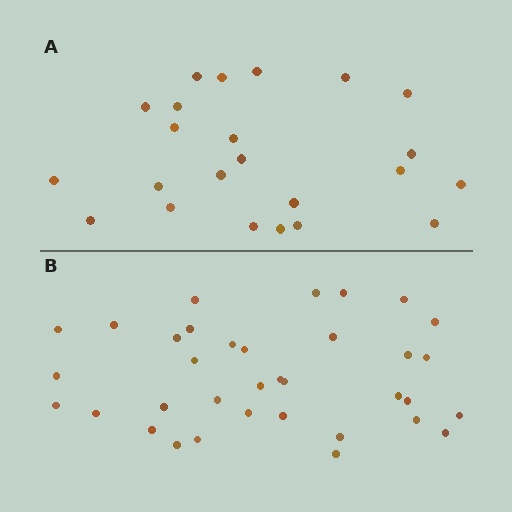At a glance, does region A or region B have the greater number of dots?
Region B (the bottom region) has more dots.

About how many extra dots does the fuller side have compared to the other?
Region B has roughly 12 or so more dots than region A.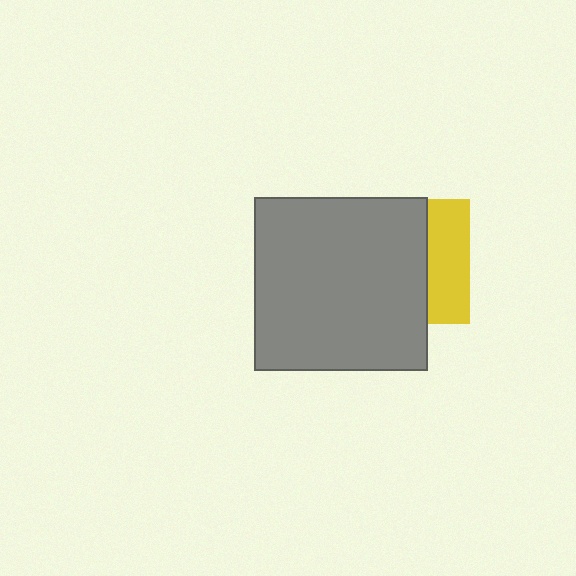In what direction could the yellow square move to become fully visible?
The yellow square could move right. That would shift it out from behind the gray square entirely.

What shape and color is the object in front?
The object in front is a gray square.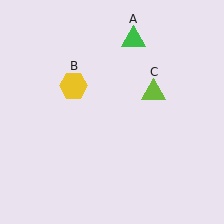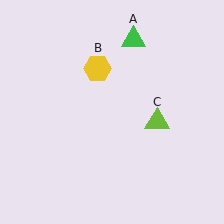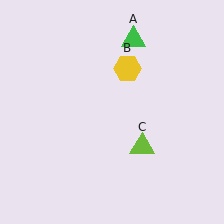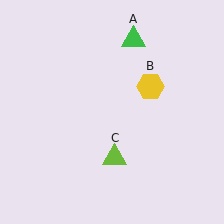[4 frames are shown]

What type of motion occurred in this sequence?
The yellow hexagon (object B), lime triangle (object C) rotated clockwise around the center of the scene.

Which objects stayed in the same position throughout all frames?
Green triangle (object A) remained stationary.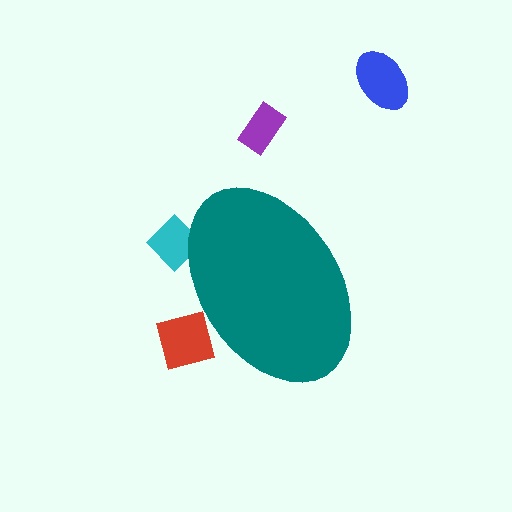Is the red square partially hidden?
Yes, the red square is partially hidden behind the teal ellipse.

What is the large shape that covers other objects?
A teal ellipse.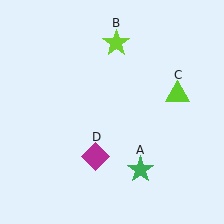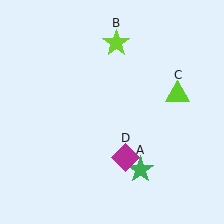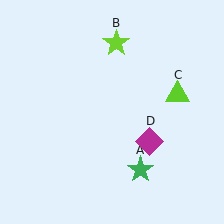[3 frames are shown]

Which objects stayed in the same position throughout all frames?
Green star (object A) and lime star (object B) and lime triangle (object C) remained stationary.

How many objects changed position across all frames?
1 object changed position: magenta diamond (object D).